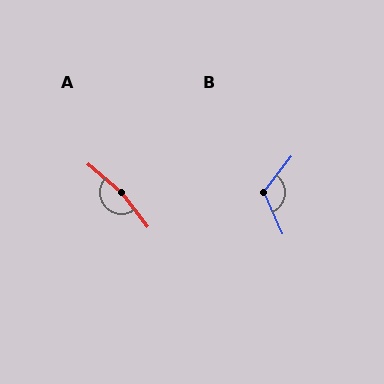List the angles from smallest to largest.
B (117°), A (168°).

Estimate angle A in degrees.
Approximately 168 degrees.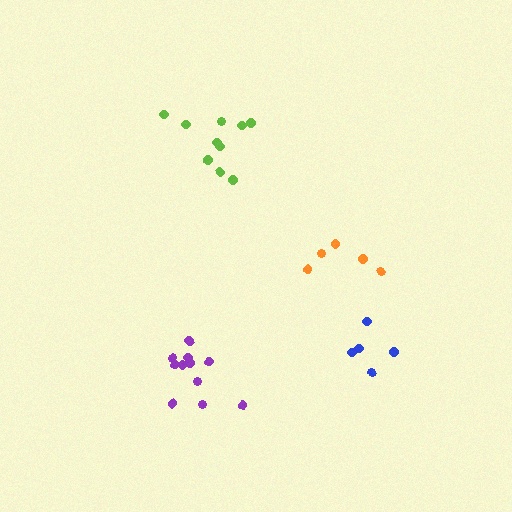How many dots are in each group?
Group 1: 11 dots, Group 2: 10 dots, Group 3: 5 dots, Group 4: 5 dots (31 total).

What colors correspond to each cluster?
The clusters are colored: purple, lime, orange, blue.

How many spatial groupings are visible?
There are 4 spatial groupings.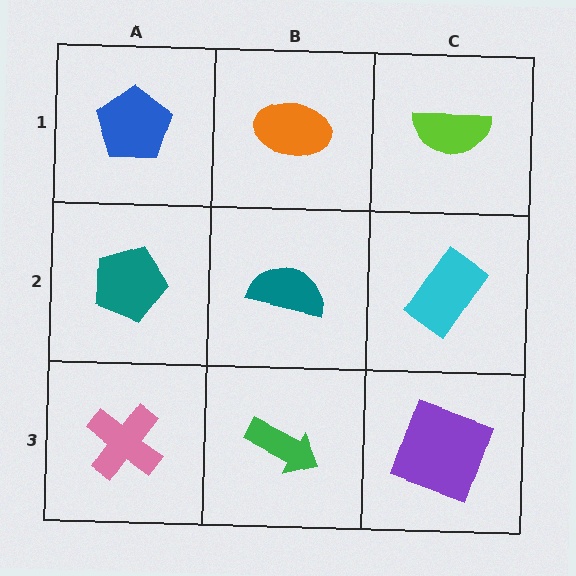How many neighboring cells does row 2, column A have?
3.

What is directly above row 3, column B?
A teal semicircle.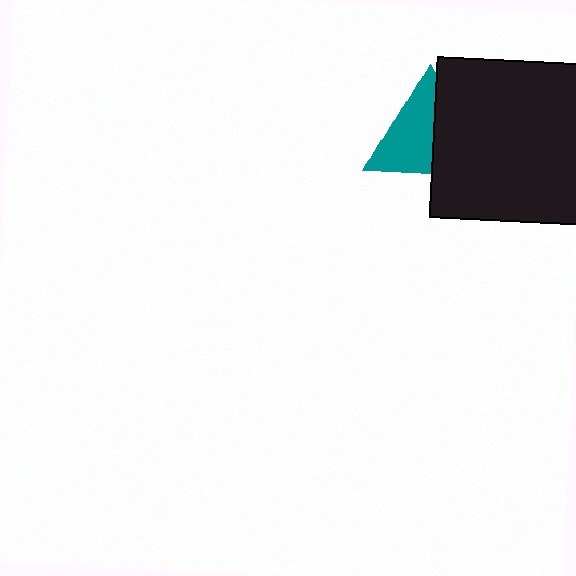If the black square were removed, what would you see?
You would see the complete teal triangle.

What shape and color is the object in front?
The object in front is a black square.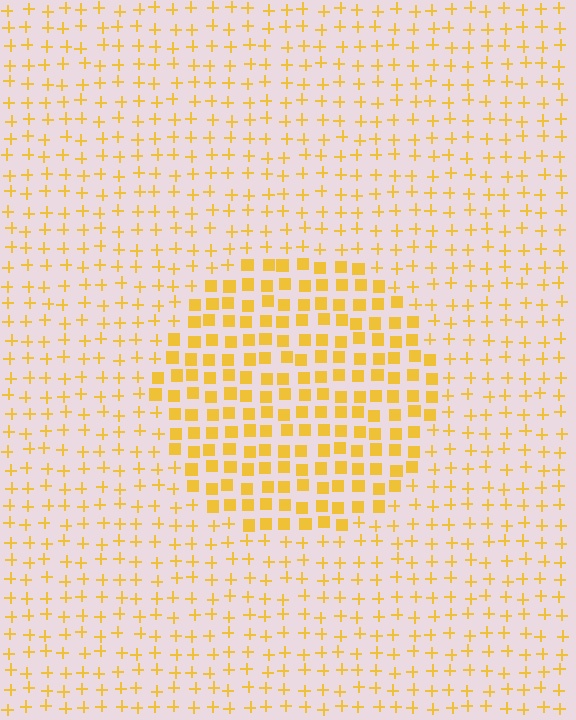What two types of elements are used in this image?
The image uses squares inside the circle region and plus signs outside it.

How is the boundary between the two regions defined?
The boundary is defined by a change in element shape: squares inside vs. plus signs outside. All elements share the same color and spacing.